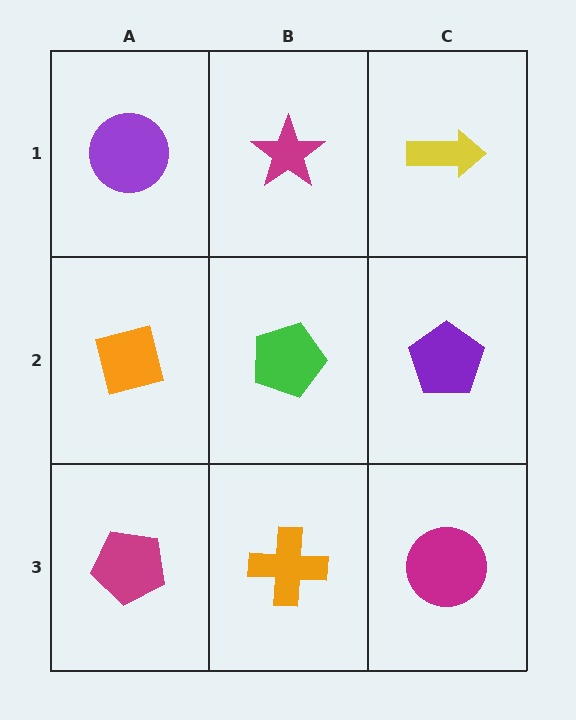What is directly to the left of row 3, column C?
An orange cross.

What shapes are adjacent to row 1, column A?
An orange square (row 2, column A), a magenta star (row 1, column B).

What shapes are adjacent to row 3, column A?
An orange square (row 2, column A), an orange cross (row 3, column B).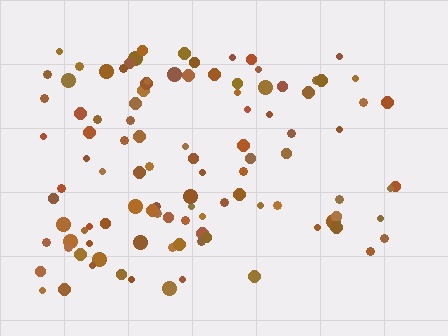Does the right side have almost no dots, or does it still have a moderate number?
Still a moderate number, just noticeably fewer than the left.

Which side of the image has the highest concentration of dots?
The left.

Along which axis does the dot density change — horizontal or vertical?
Horizontal.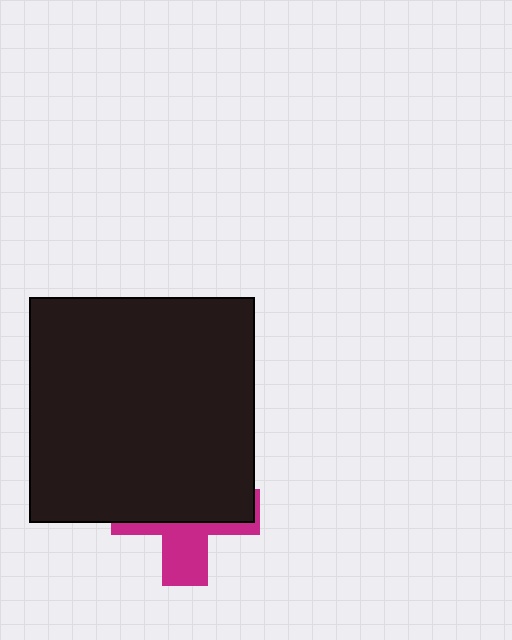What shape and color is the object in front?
The object in front is a black square.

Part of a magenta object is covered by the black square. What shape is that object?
It is a cross.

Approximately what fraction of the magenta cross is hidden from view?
Roughly 63% of the magenta cross is hidden behind the black square.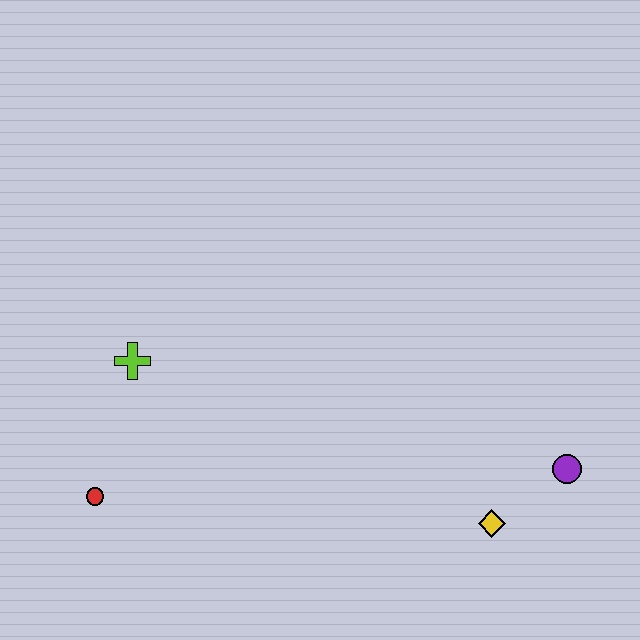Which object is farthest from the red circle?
The purple circle is farthest from the red circle.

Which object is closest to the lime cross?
The red circle is closest to the lime cross.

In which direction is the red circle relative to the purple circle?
The red circle is to the left of the purple circle.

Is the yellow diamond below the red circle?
Yes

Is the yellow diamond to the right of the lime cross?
Yes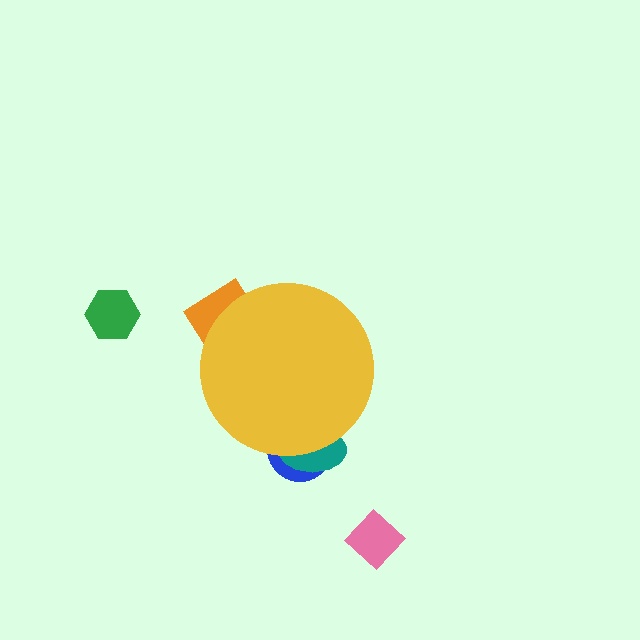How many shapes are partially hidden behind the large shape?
3 shapes are partially hidden.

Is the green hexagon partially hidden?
No, the green hexagon is fully visible.